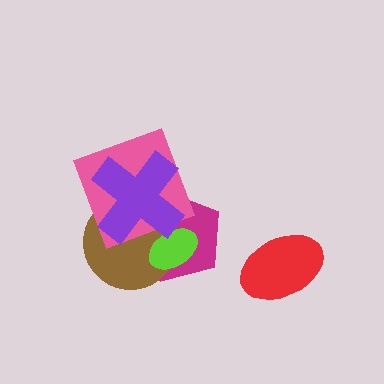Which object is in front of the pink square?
The purple cross is in front of the pink square.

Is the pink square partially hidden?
Yes, it is partially covered by another shape.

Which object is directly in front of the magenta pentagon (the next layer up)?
The brown circle is directly in front of the magenta pentagon.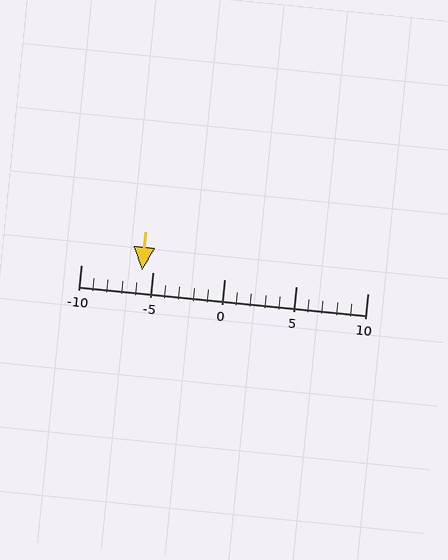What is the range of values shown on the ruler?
The ruler shows values from -10 to 10.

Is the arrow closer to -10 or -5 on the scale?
The arrow is closer to -5.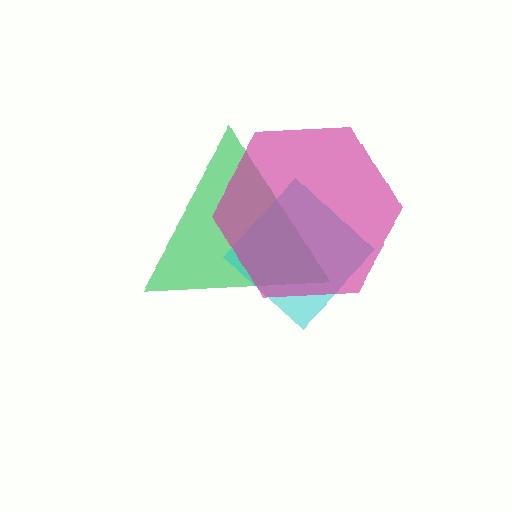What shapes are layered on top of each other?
The layered shapes are: a green triangle, a cyan diamond, a magenta hexagon.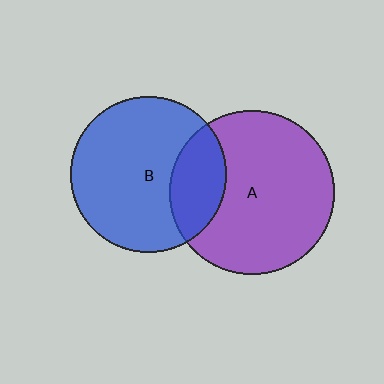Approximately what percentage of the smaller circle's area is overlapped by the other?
Approximately 25%.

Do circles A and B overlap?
Yes.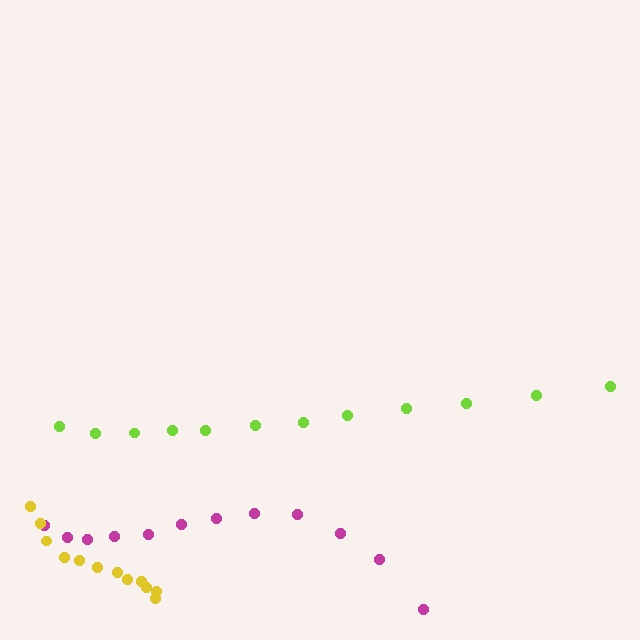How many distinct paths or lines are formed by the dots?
There are 3 distinct paths.